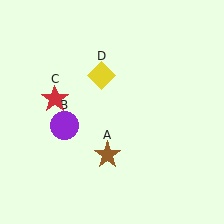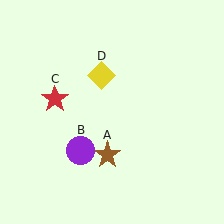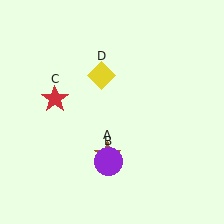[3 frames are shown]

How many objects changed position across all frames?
1 object changed position: purple circle (object B).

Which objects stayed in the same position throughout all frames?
Brown star (object A) and red star (object C) and yellow diamond (object D) remained stationary.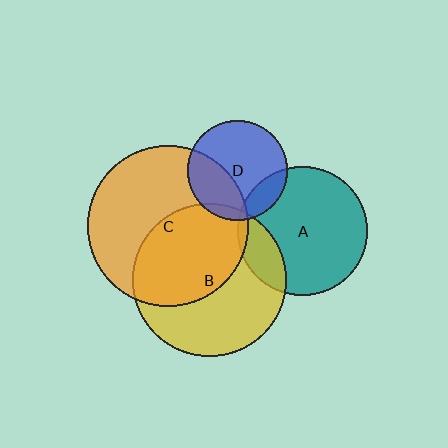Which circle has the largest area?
Circle C (orange).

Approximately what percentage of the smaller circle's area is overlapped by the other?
Approximately 15%.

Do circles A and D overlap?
Yes.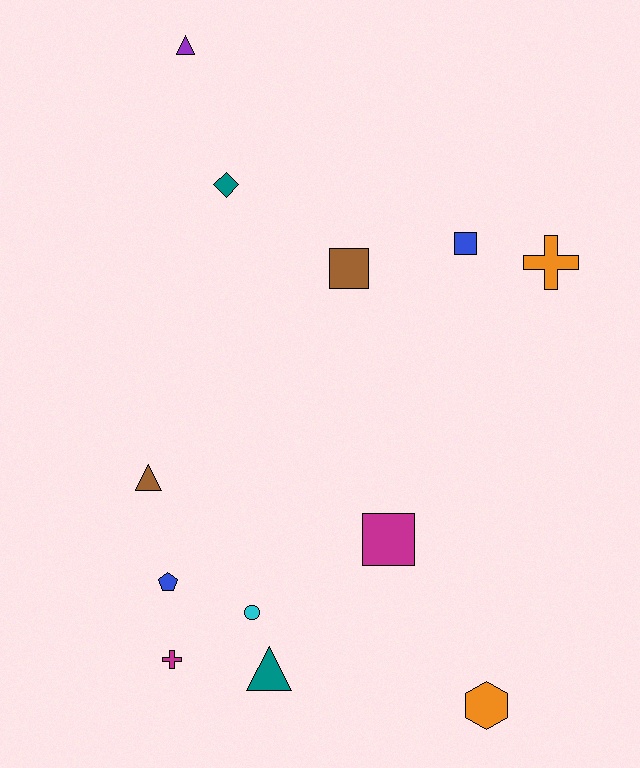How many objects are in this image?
There are 12 objects.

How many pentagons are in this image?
There is 1 pentagon.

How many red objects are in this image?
There are no red objects.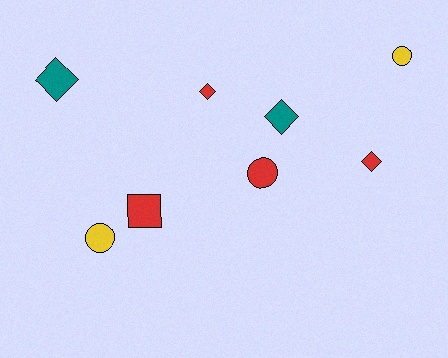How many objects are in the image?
There are 8 objects.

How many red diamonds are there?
There are 2 red diamonds.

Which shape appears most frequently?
Diamond, with 4 objects.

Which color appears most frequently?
Red, with 4 objects.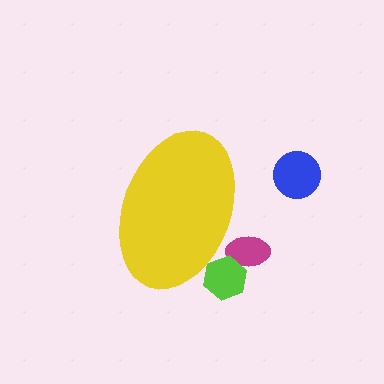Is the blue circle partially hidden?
No, the blue circle is fully visible.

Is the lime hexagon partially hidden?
Yes, the lime hexagon is partially hidden behind the yellow ellipse.